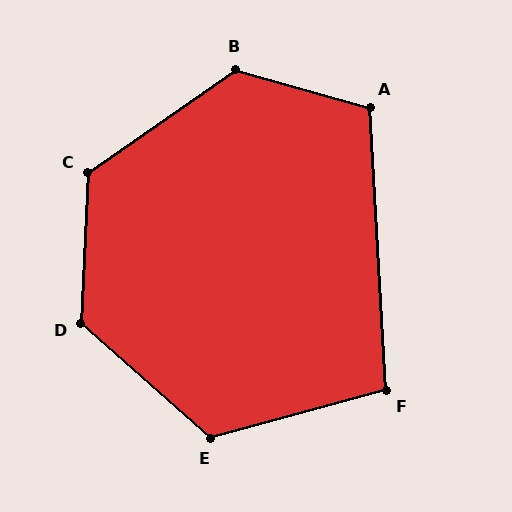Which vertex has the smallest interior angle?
F, at approximately 102 degrees.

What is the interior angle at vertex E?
Approximately 123 degrees (obtuse).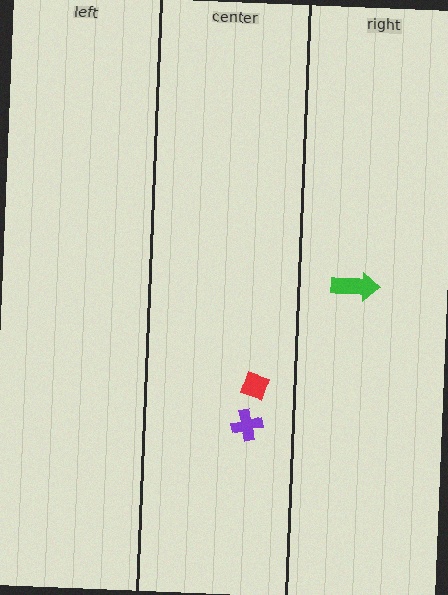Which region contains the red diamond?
The center region.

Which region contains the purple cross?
The center region.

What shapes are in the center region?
The purple cross, the red diamond.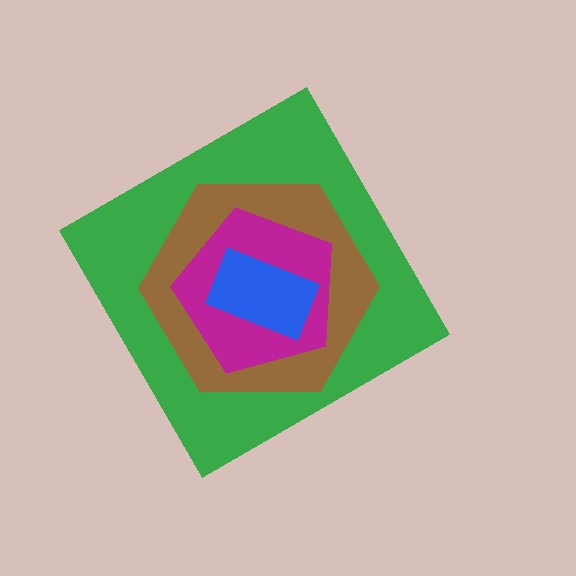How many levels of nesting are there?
4.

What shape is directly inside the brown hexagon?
The magenta pentagon.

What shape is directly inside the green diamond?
The brown hexagon.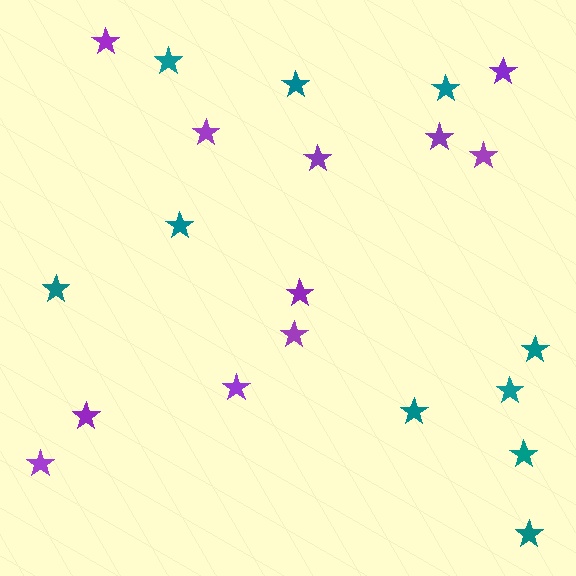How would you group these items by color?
There are 2 groups: one group of purple stars (11) and one group of teal stars (10).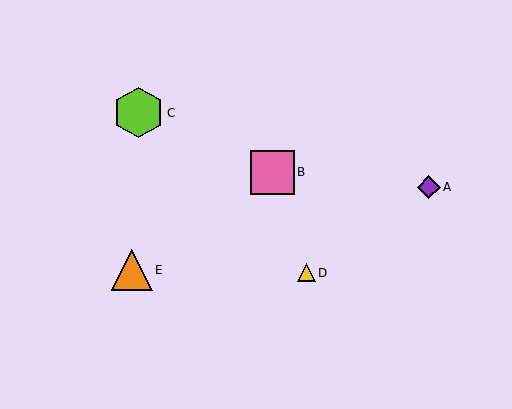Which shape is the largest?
The lime hexagon (labeled C) is the largest.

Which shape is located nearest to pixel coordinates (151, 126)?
The lime hexagon (labeled C) at (139, 113) is nearest to that location.